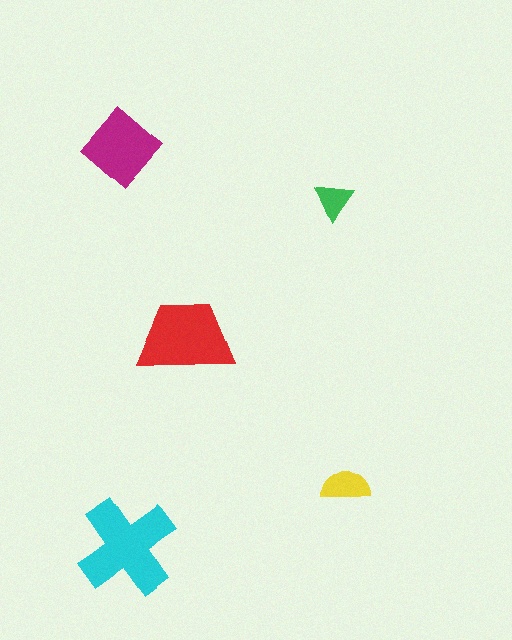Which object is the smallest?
The green triangle.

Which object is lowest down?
The cyan cross is bottommost.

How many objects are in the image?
There are 5 objects in the image.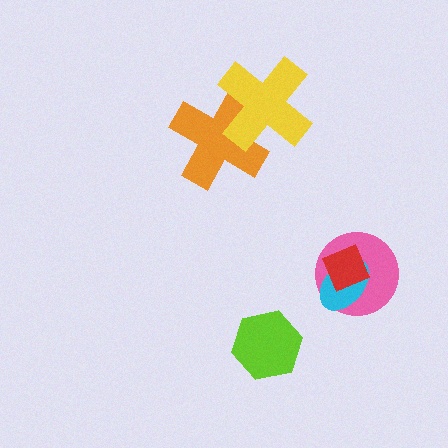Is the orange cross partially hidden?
Yes, it is partially covered by another shape.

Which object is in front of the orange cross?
The yellow cross is in front of the orange cross.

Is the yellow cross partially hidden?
No, no other shape covers it.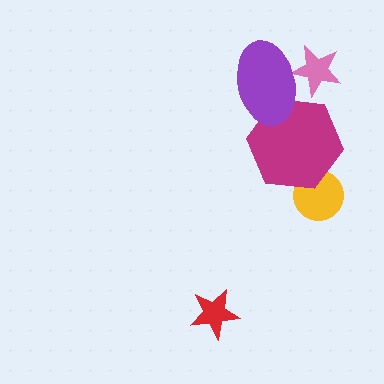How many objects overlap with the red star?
0 objects overlap with the red star.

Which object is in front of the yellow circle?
The magenta hexagon is in front of the yellow circle.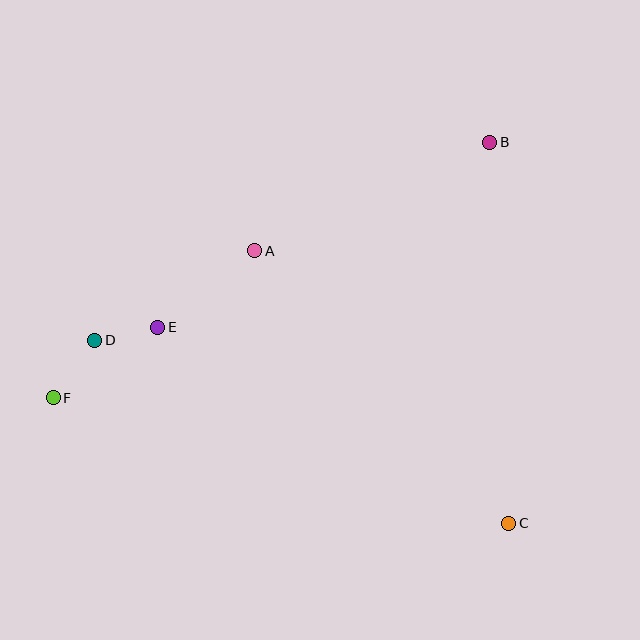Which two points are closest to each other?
Points D and E are closest to each other.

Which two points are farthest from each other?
Points B and F are farthest from each other.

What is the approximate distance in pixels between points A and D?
The distance between A and D is approximately 184 pixels.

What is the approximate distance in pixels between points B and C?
The distance between B and C is approximately 381 pixels.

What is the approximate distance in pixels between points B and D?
The distance between B and D is approximately 442 pixels.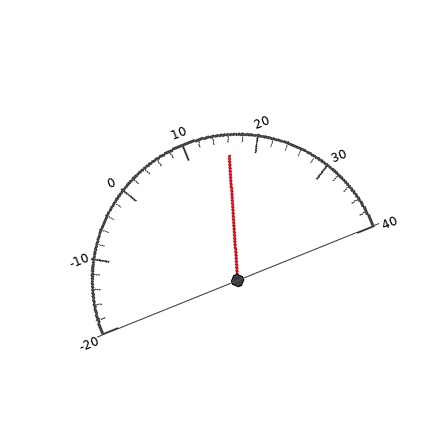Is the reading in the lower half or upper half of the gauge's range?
The reading is in the upper half of the range (-20 to 40).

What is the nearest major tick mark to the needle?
The nearest major tick mark is 20.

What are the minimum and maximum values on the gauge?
The gauge ranges from -20 to 40.